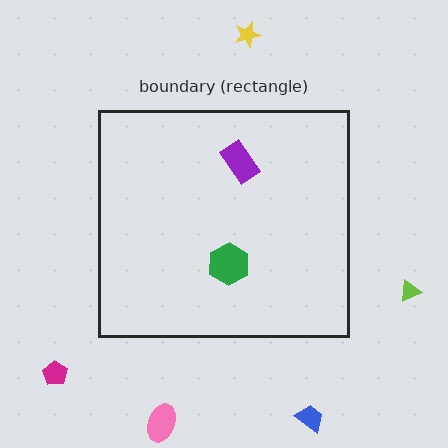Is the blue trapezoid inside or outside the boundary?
Outside.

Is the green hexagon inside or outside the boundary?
Inside.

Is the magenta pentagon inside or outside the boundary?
Outside.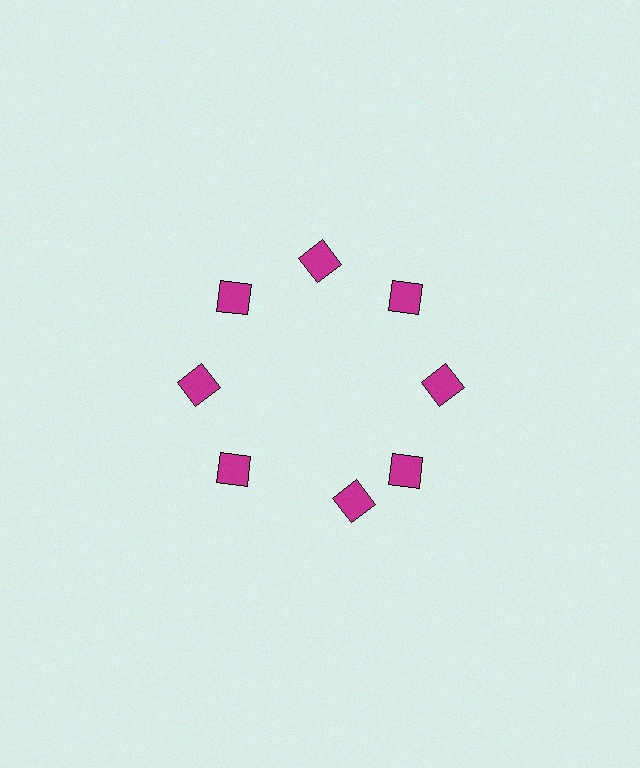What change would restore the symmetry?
The symmetry would be restored by rotating it back into even spacing with its neighbors so that all 8 diamonds sit at equal angles and equal distance from the center.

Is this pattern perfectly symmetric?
No. The 8 magenta diamonds are arranged in a ring, but one element near the 6 o'clock position is rotated out of alignment along the ring, breaking the 8-fold rotational symmetry.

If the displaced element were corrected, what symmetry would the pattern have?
It would have 8-fold rotational symmetry — the pattern would map onto itself every 45 degrees.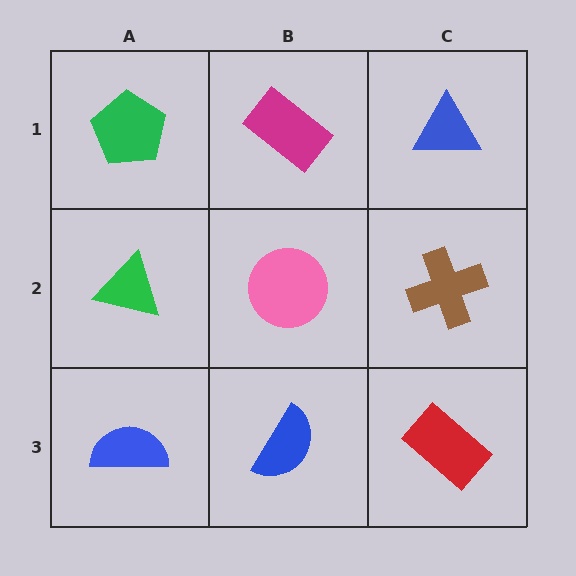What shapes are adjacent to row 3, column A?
A green triangle (row 2, column A), a blue semicircle (row 3, column B).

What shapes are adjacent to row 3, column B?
A pink circle (row 2, column B), a blue semicircle (row 3, column A), a red rectangle (row 3, column C).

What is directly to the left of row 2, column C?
A pink circle.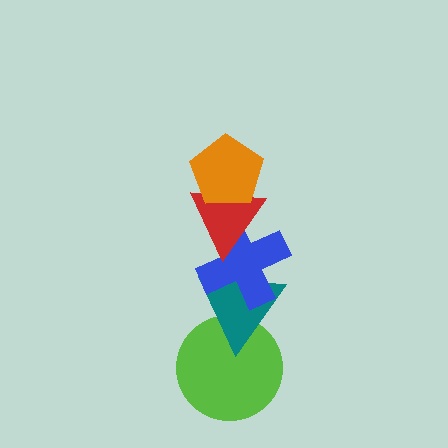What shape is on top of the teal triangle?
The blue cross is on top of the teal triangle.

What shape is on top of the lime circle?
The teal triangle is on top of the lime circle.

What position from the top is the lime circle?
The lime circle is 5th from the top.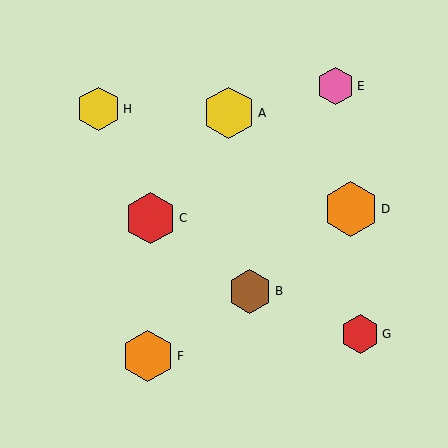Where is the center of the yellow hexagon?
The center of the yellow hexagon is at (229, 113).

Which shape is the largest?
The orange hexagon (labeled D) is the largest.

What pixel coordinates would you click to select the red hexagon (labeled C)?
Click at (150, 218) to select the red hexagon C.